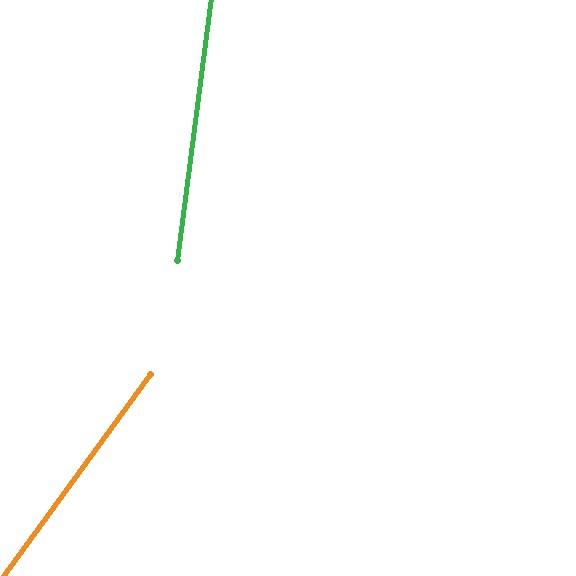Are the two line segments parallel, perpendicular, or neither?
Neither parallel nor perpendicular — they differ by about 29°.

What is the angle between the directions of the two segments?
Approximately 29 degrees.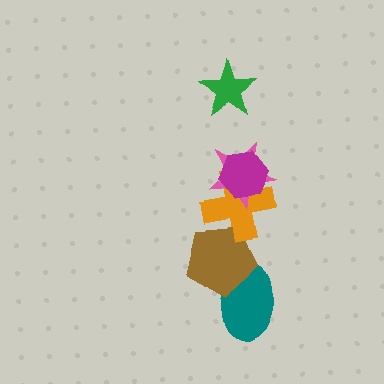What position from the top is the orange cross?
The orange cross is 4th from the top.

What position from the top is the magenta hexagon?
The magenta hexagon is 2nd from the top.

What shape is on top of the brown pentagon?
The orange cross is on top of the brown pentagon.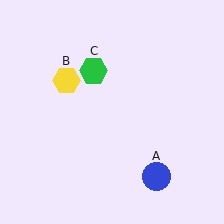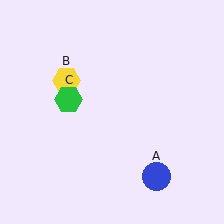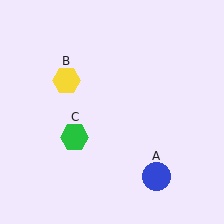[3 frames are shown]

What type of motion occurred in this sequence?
The green hexagon (object C) rotated counterclockwise around the center of the scene.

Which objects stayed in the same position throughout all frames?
Blue circle (object A) and yellow hexagon (object B) remained stationary.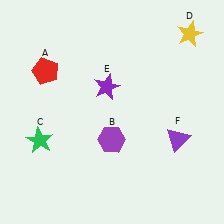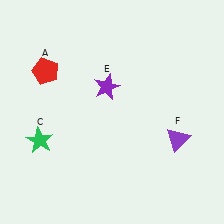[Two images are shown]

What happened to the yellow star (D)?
The yellow star (D) was removed in Image 2. It was in the top-right area of Image 1.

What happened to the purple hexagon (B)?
The purple hexagon (B) was removed in Image 2. It was in the bottom-left area of Image 1.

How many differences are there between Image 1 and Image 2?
There are 2 differences between the two images.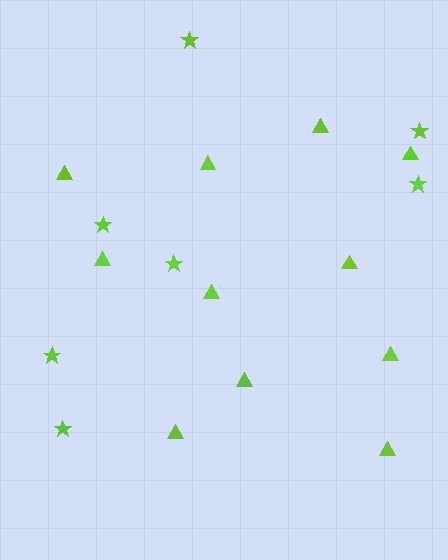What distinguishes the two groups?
There are 2 groups: one group of triangles (11) and one group of stars (7).